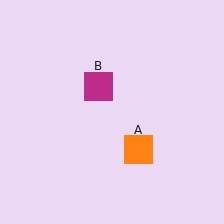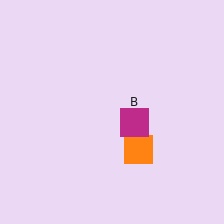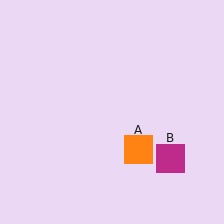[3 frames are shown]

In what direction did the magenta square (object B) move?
The magenta square (object B) moved down and to the right.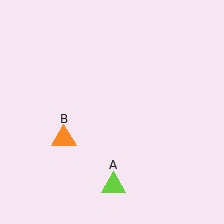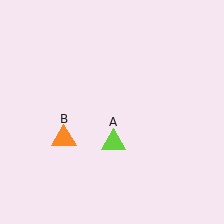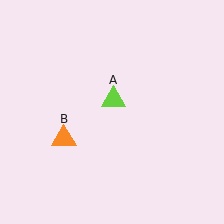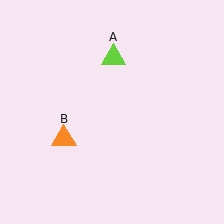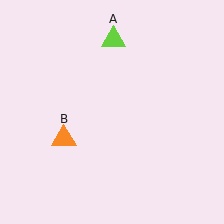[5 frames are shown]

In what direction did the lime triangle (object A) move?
The lime triangle (object A) moved up.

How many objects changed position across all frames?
1 object changed position: lime triangle (object A).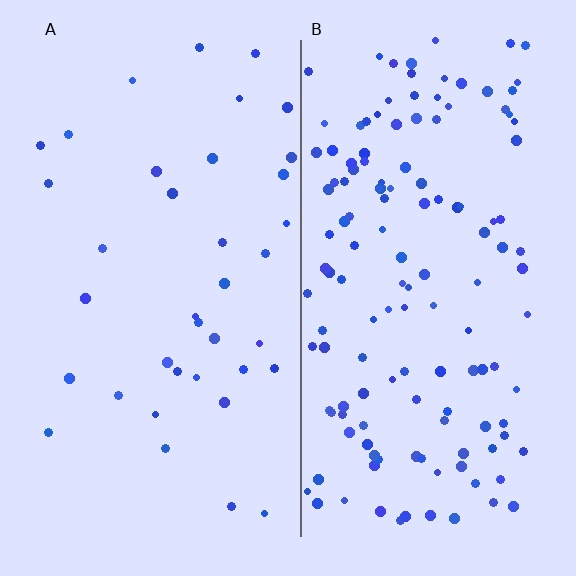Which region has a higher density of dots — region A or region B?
B (the right).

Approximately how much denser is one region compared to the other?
Approximately 3.8× — region B over region A.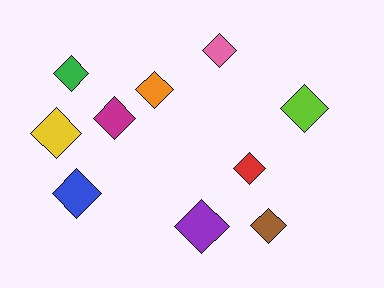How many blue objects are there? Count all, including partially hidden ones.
There is 1 blue object.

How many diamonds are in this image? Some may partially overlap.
There are 10 diamonds.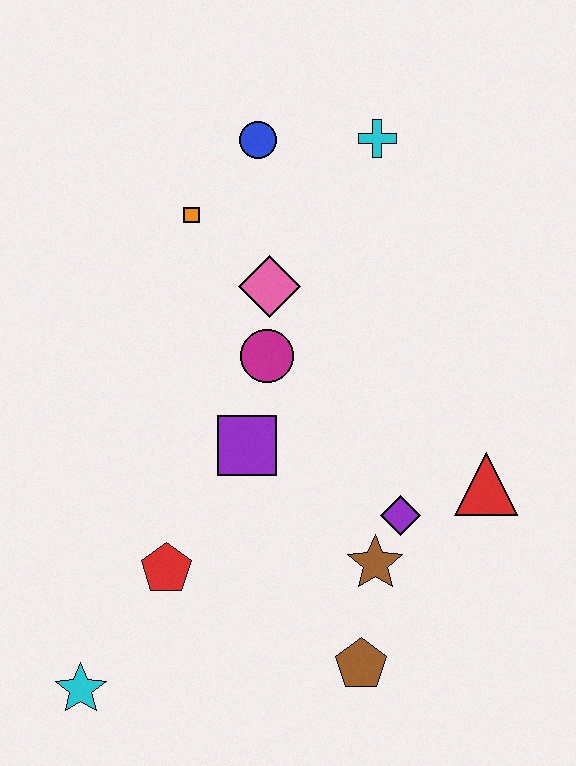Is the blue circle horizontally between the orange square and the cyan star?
No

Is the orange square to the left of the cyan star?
No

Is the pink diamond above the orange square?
No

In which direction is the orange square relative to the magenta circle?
The orange square is above the magenta circle.